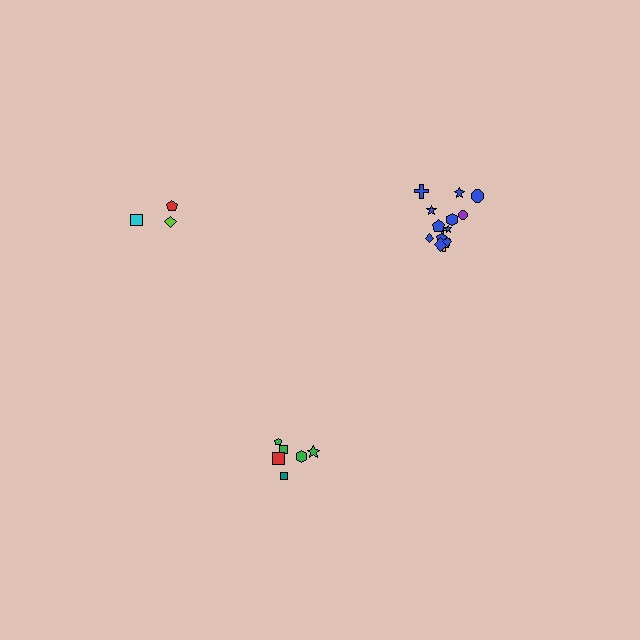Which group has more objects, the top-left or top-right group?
The top-right group.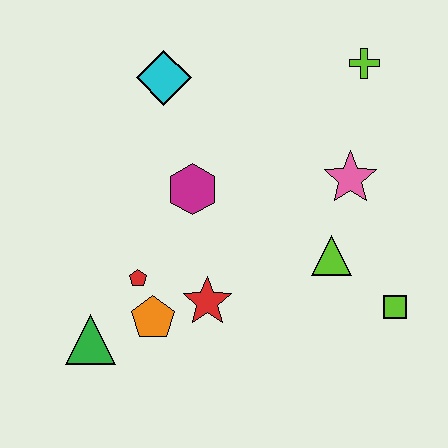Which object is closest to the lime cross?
The pink star is closest to the lime cross.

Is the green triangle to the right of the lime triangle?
No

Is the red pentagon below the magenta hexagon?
Yes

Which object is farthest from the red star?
The lime cross is farthest from the red star.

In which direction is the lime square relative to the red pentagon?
The lime square is to the right of the red pentagon.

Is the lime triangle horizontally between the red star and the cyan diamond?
No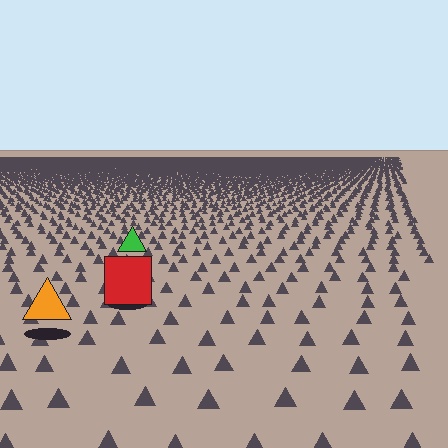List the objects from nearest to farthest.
From nearest to farthest: the orange triangle, the red square, the green triangle.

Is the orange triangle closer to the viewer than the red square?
Yes. The orange triangle is closer — you can tell from the texture gradient: the ground texture is coarser near it.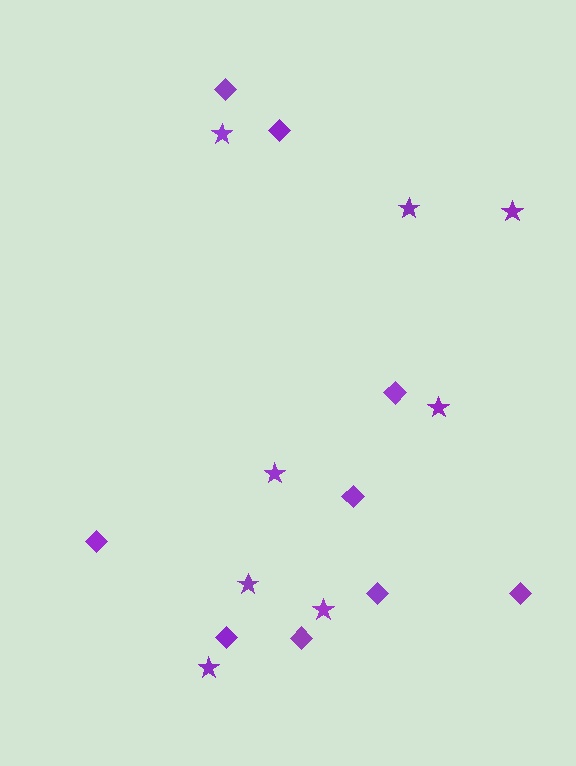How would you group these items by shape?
There are 2 groups: one group of diamonds (9) and one group of stars (8).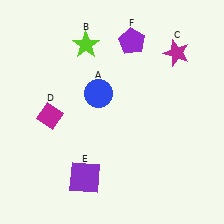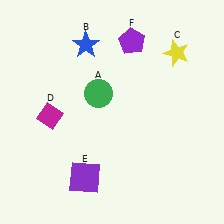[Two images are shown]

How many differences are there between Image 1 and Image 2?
There are 3 differences between the two images.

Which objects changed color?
A changed from blue to green. B changed from lime to blue. C changed from magenta to yellow.